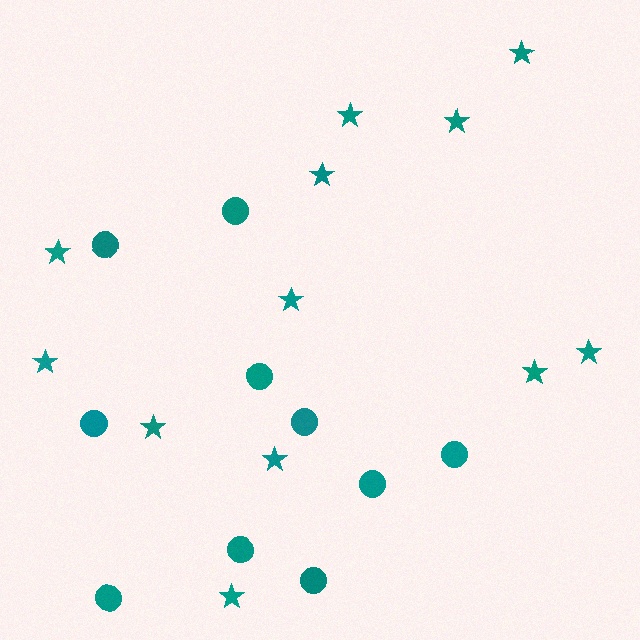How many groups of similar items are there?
There are 2 groups: one group of stars (12) and one group of circles (10).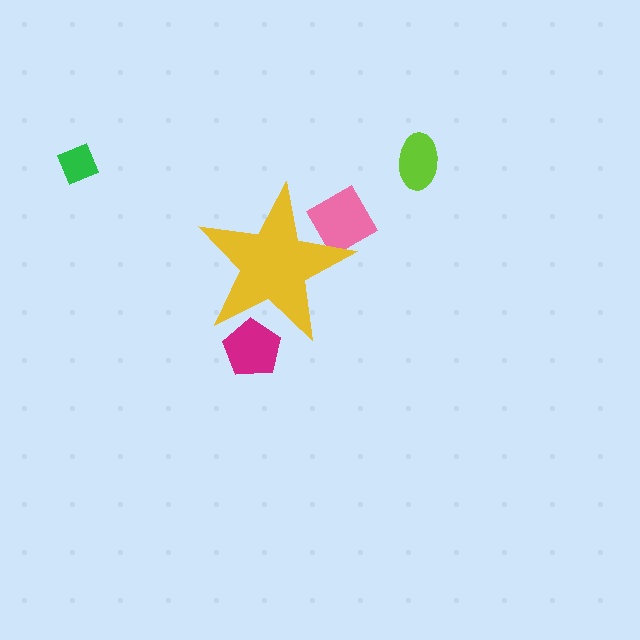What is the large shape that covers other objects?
A yellow star.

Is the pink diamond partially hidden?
Yes, the pink diamond is partially hidden behind the yellow star.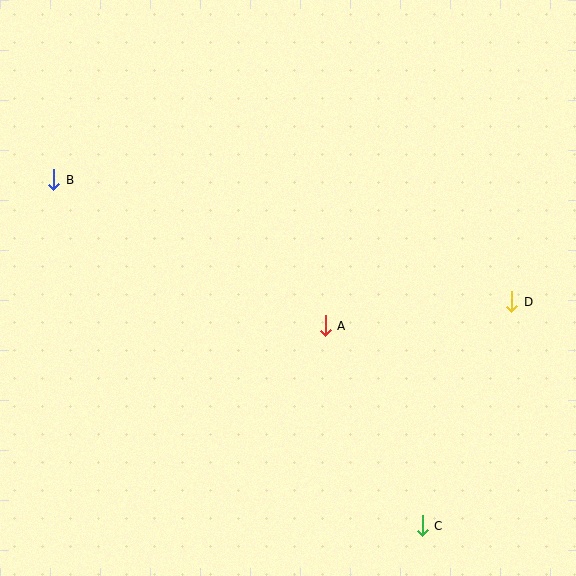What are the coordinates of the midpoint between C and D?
The midpoint between C and D is at (467, 414).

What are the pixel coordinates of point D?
Point D is at (512, 302).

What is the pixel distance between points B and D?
The distance between B and D is 474 pixels.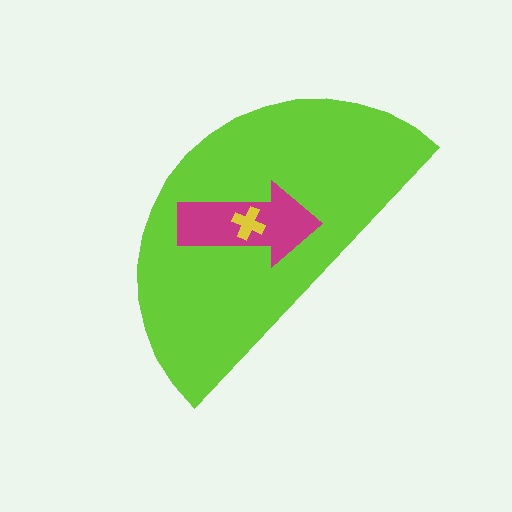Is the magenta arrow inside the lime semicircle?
Yes.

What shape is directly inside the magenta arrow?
The yellow cross.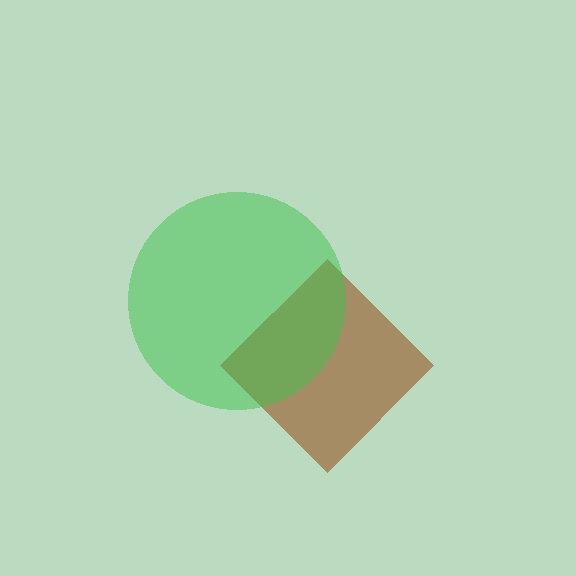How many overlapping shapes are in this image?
There are 2 overlapping shapes in the image.